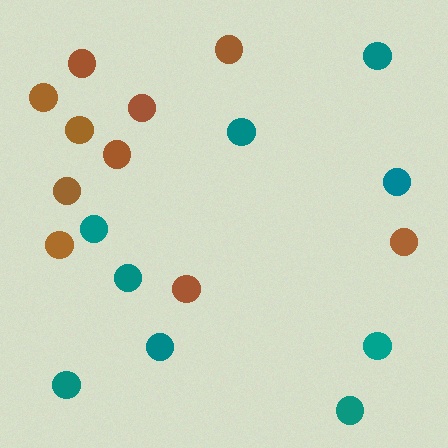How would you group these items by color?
There are 2 groups: one group of brown circles (10) and one group of teal circles (9).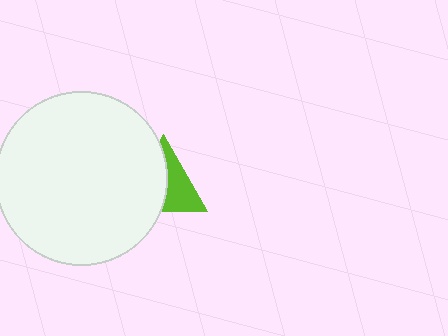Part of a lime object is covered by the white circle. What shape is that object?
It is a triangle.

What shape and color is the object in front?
The object in front is a white circle.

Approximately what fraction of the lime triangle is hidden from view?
Roughly 54% of the lime triangle is hidden behind the white circle.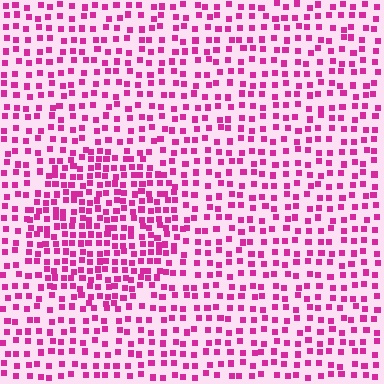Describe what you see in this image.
The image contains small magenta elements arranged at two different densities. A circle-shaped region is visible where the elements are more densely packed than the surrounding area.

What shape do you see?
I see a circle.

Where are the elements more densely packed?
The elements are more densely packed inside the circle boundary.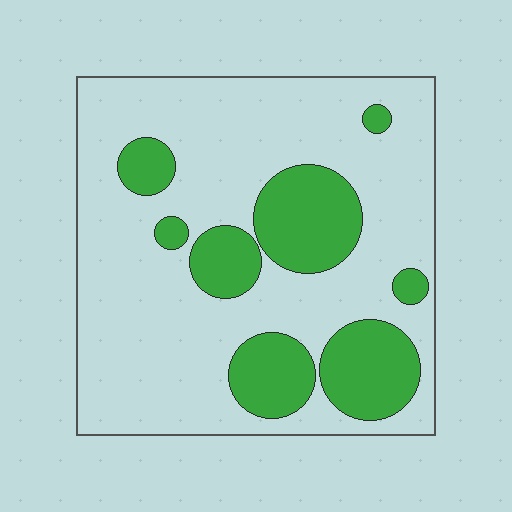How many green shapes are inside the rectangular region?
8.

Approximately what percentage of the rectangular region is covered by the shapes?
Approximately 25%.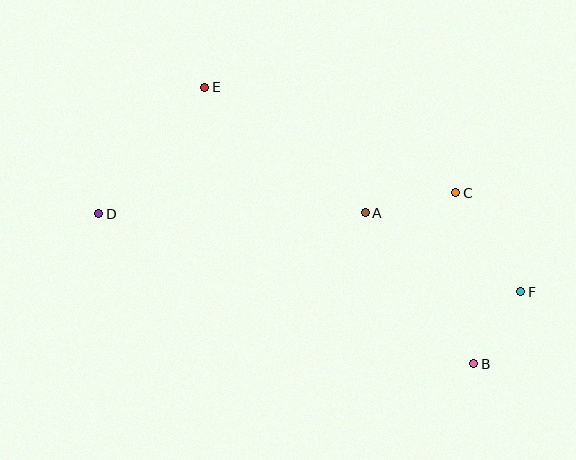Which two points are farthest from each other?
Points D and F are farthest from each other.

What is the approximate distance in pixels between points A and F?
The distance between A and F is approximately 174 pixels.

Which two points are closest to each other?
Points B and F are closest to each other.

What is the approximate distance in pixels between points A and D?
The distance between A and D is approximately 267 pixels.